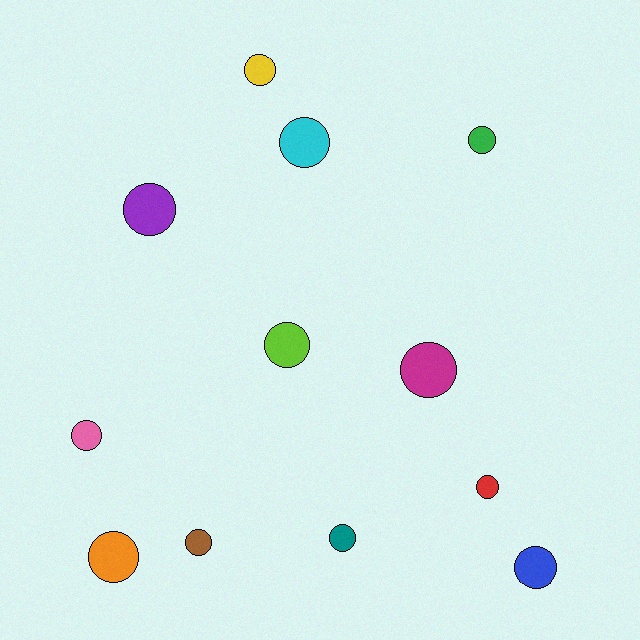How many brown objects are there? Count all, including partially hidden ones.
There is 1 brown object.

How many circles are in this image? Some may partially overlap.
There are 12 circles.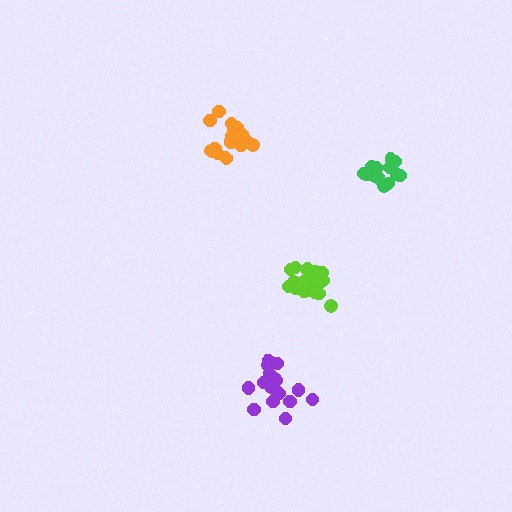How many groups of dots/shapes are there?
There are 4 groups.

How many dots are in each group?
Group 1: 16 dots, Group 2: 18 dots, Group 3: 14 dots, Group 4: 18 dots (66 total).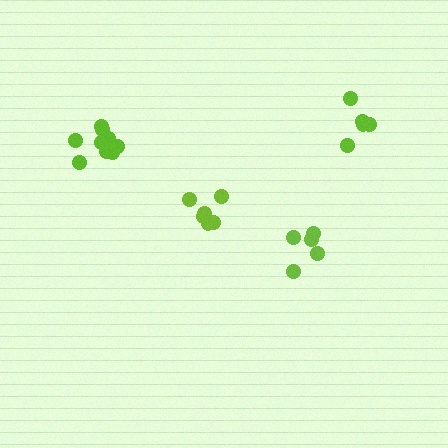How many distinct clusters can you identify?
There are 4 distinct clusters.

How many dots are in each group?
Group 1: 6 dots, Group 2: 6 dots, Group 3: 10 dots, Group 4: 6 dots (28 total).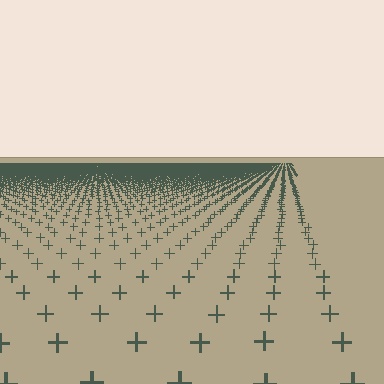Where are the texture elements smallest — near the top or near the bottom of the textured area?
Near the top.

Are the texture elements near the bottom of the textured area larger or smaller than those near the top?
Larger. Near the bottom, elements are closer to the viewer and appear at a bigger on-screen size.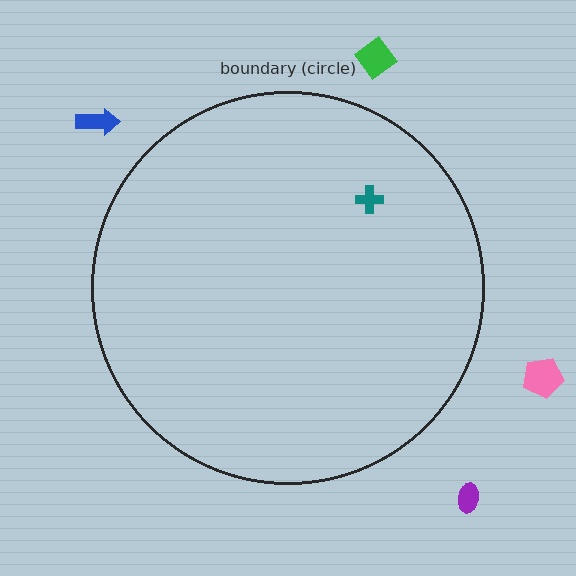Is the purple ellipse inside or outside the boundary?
Outside.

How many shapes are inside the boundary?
1 inside, 4 outside.